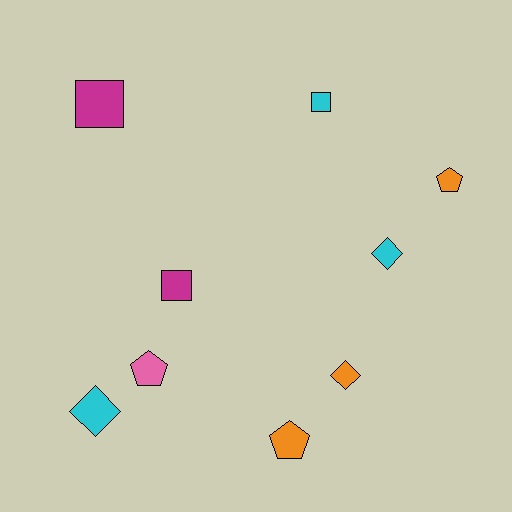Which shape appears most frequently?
Diamond, with 3 objects.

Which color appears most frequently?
Cyan, with 3 objects.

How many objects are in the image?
There are 9 objects.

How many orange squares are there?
There are no orange squares.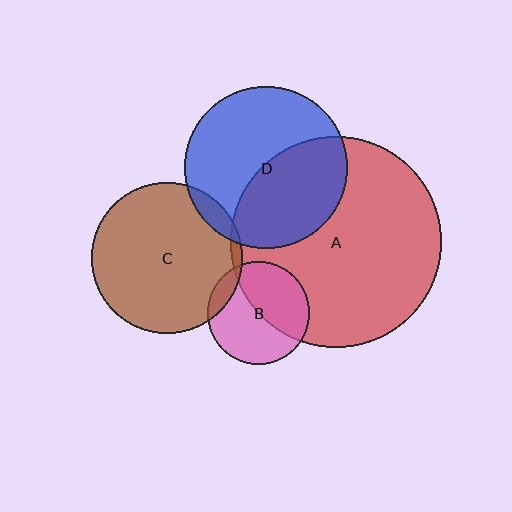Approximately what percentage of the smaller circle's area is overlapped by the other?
Approximately 5%.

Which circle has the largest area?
Circle A (red).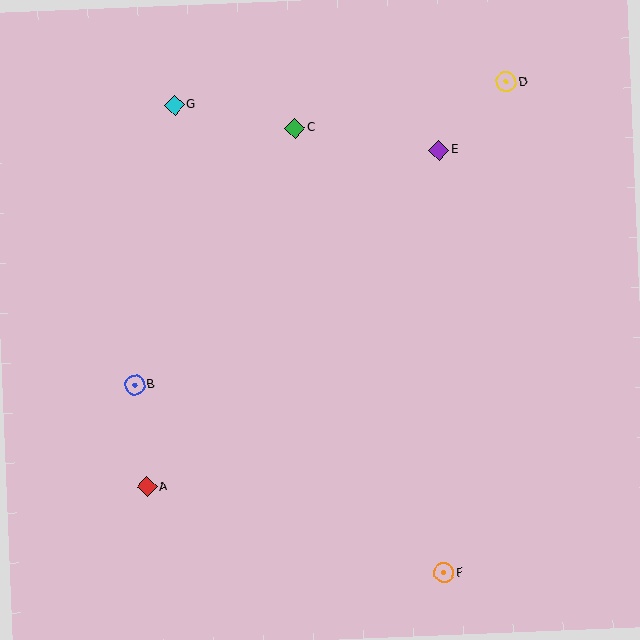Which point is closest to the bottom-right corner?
Point F is closest to the bottom-right corner.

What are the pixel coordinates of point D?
Point D is at (506, 82).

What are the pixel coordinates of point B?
Point B is at (135, 385).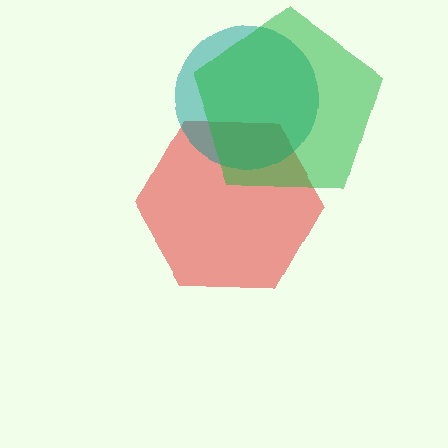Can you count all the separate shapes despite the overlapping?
Yes, there are 3 separate shapes.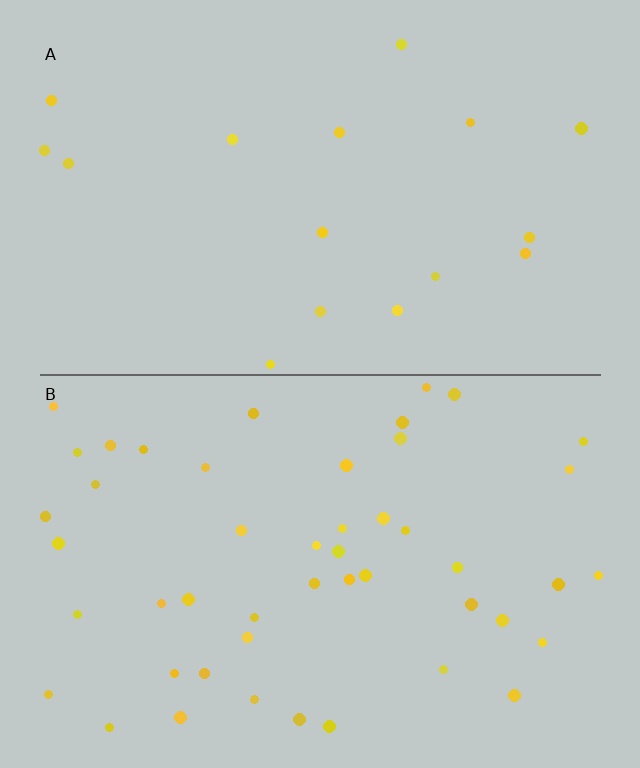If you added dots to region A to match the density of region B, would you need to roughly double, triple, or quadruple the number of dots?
Approximately triple.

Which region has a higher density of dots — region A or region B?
B (the bottom).